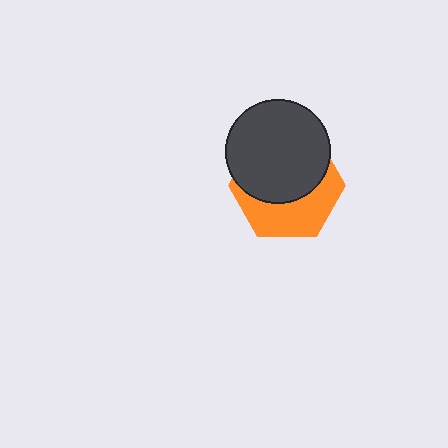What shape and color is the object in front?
The object in front is a dark gray circle.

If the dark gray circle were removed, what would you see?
You would see the complete orange hexagon.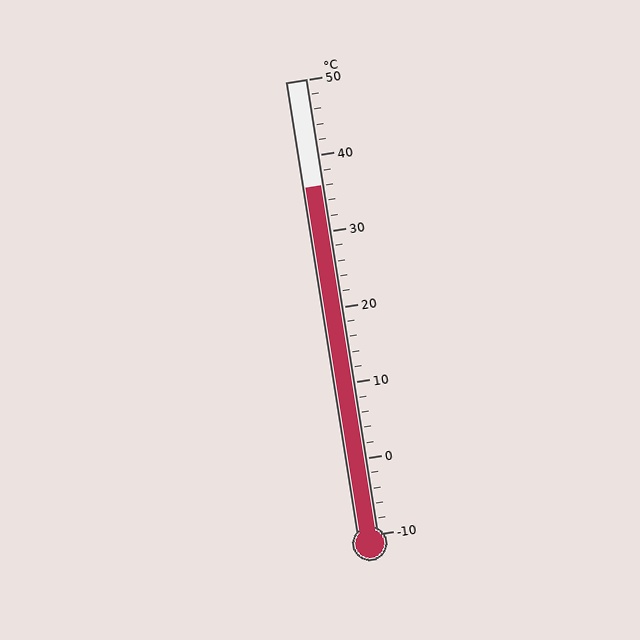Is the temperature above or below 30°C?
The temperature is above 30°C.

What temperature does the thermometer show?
The thermometer shows approximately 36°C.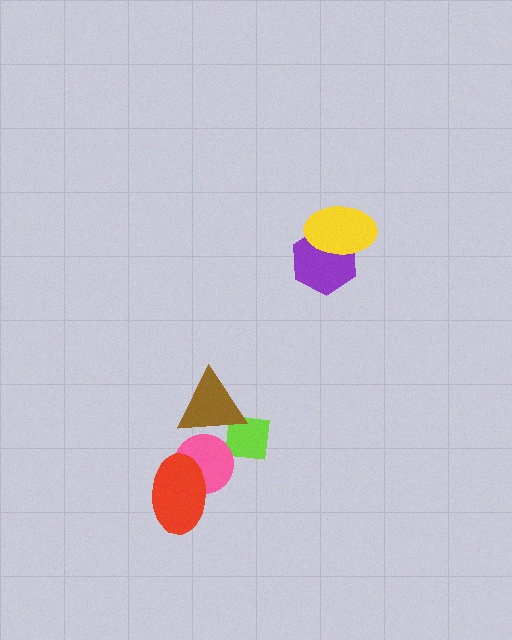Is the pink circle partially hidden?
Yes, it is partially covered by another shape.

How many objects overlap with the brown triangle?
2 objects overlap with the brown triangle.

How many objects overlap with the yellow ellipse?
1 object overlaps with the yellow ellipse.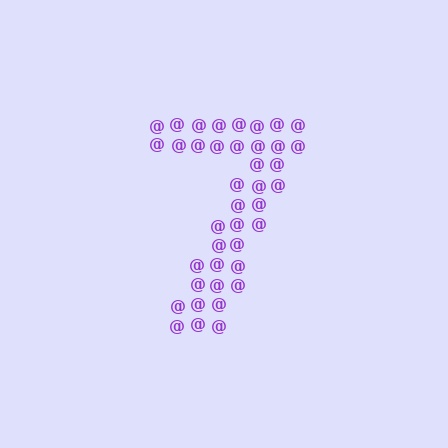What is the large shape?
The large shape is the digit 7.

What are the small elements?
The small elements are at signs.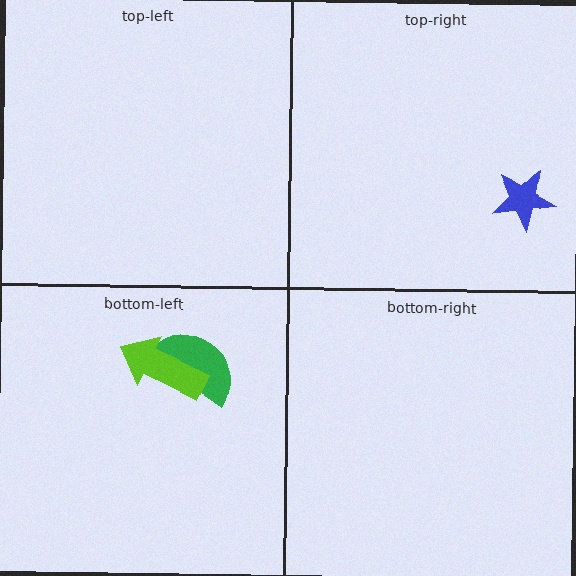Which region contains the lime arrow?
The bottom-left region.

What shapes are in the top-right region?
The blue star.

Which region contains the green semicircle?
The bottom-left region.